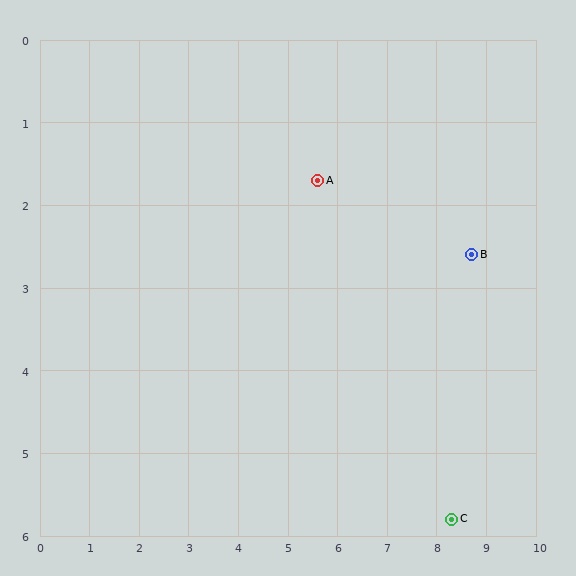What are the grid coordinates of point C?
Point C is at approximately (8.3, 5.8).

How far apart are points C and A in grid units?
Points C and A are about 4.9 grid units apart.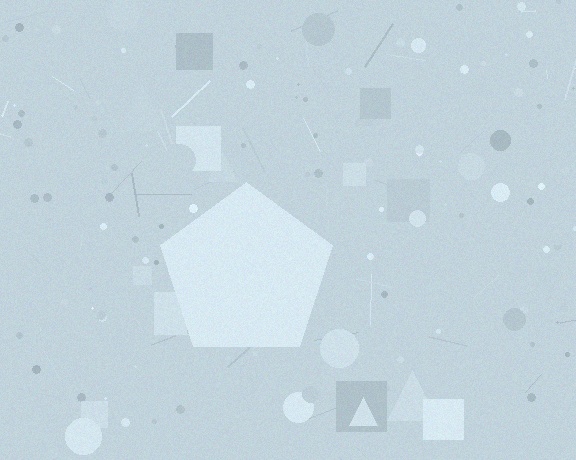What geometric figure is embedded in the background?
A pentagon is embedded in the background.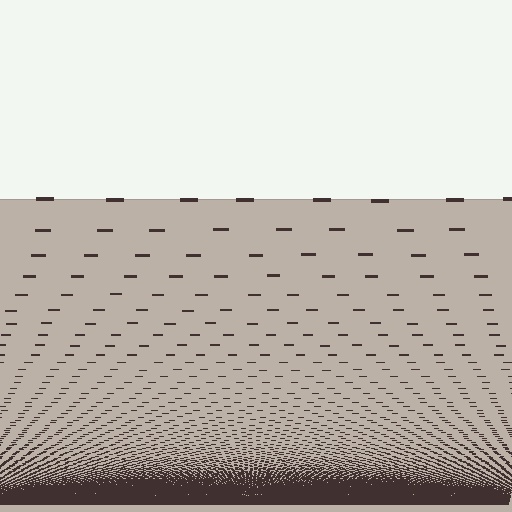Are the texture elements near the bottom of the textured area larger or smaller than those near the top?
Smaller. The gradient is inverted — elements near the bottom are smaller and denser.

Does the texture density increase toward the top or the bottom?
Density increases toward the bottom.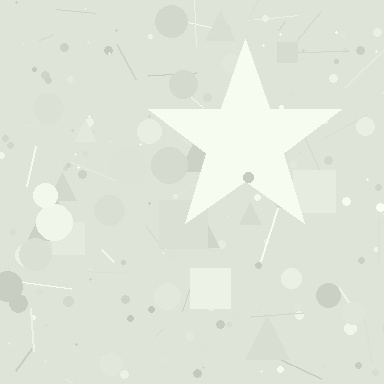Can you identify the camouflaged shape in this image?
The camouflaged shape is a star.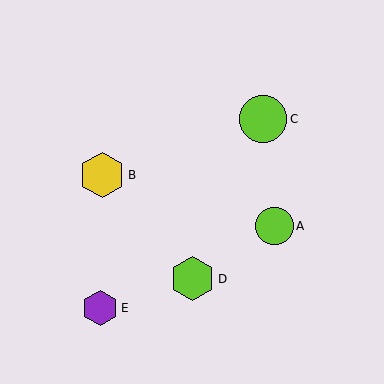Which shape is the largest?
The lime circle (labeled C) is the largest.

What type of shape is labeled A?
Shape A is a lime circle.